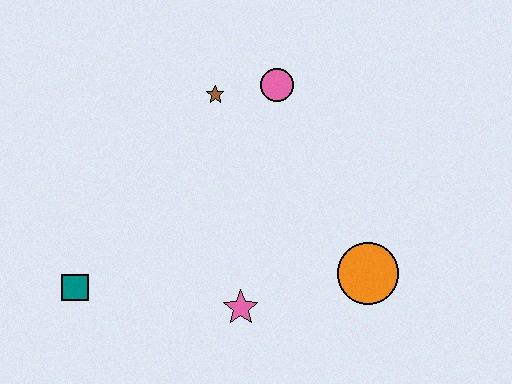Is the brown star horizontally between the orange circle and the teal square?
Yes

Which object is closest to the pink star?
The orange circle is closest to the pink star.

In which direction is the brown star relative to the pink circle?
The brown star is to the left of the pink circle.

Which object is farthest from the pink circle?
The teal square is farthest from the pink circle.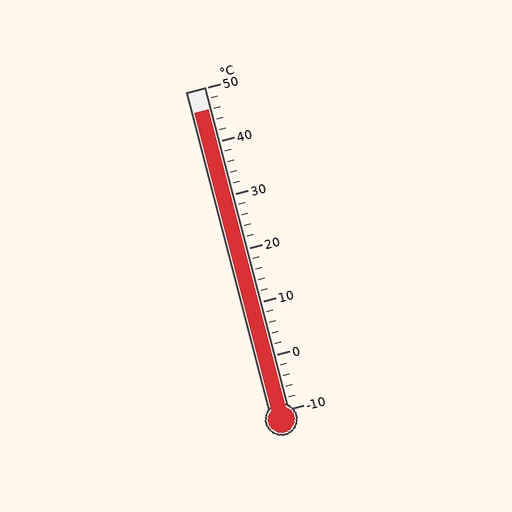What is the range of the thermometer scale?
The thermometer scale ranges from -10°C to 50°C.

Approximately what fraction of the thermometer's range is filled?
The thermometer is filled to approximately 95% of its range.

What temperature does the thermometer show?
The thermometer shows approximately 46°C.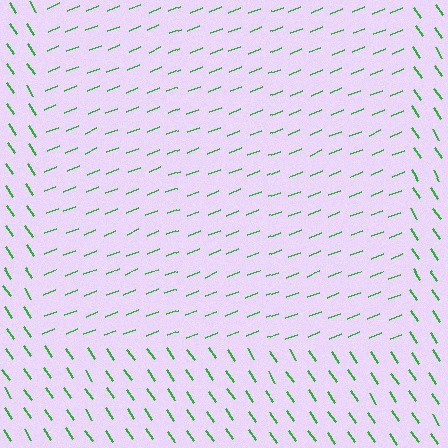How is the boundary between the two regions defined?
The boundary is defined purely by a change in line orientation (approximately 78 degrees difference). All lines are the same color and thickness.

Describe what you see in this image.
The image is filled with small green line segments. A rectangle region in the image has lines oriented differently from the surrounding lines, creating a visible texture boundary.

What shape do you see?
I see a rectangle.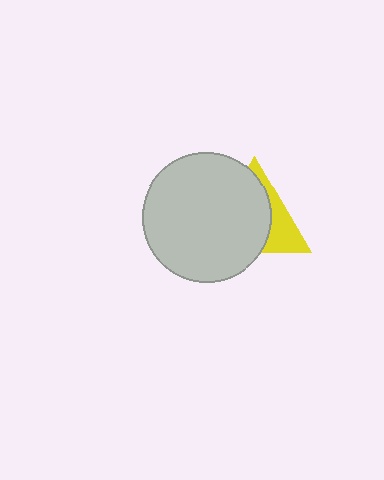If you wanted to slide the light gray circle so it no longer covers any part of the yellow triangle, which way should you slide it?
Slide it left — that is the most direct way to separate the two shapes.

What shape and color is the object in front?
The object in front is a light gray circle.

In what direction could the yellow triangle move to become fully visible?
The yellow triangle could move right. That would shift it out from behind the light gray circle entirely.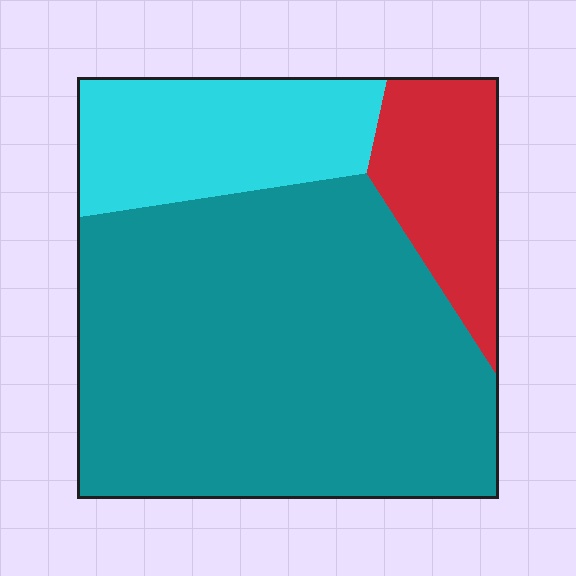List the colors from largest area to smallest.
From largest to smallest: teal, cyan, red.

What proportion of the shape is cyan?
Cyan takes up about one fifth (1/5) of the shape.